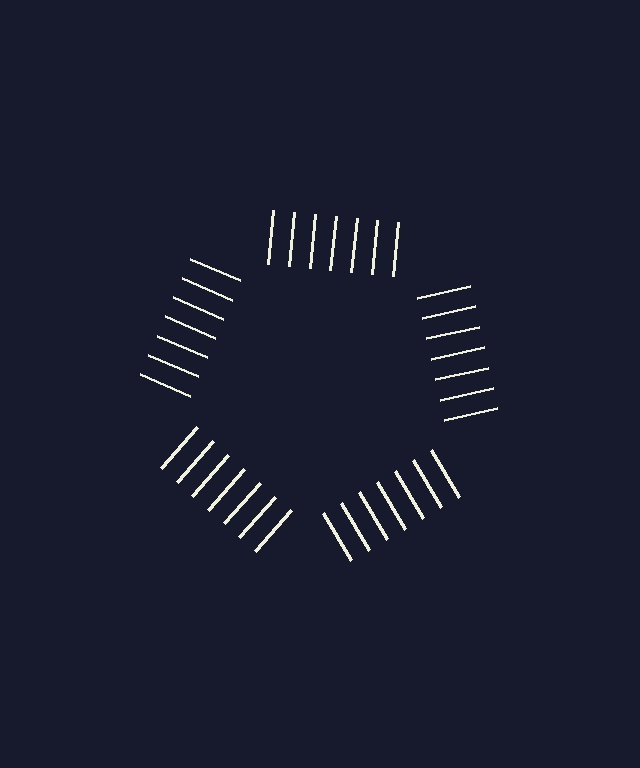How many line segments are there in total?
35 — 7 along each of the 5 edges.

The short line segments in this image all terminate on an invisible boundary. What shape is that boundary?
An illusory pentagon — the line segments terminate on its edges but no continuous stroke is drawn.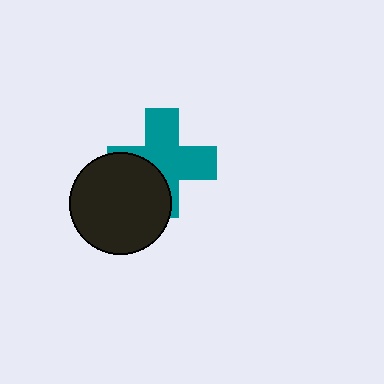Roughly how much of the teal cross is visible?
Most of it is visible (roughly 65%).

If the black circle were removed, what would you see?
You would see the complete teal cross.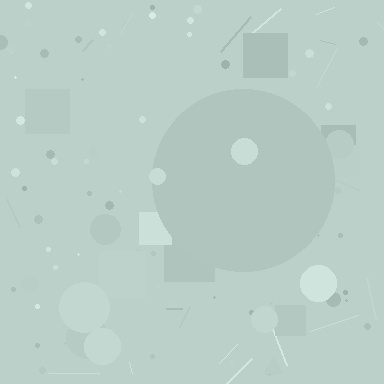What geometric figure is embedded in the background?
A circle is embedded in the background.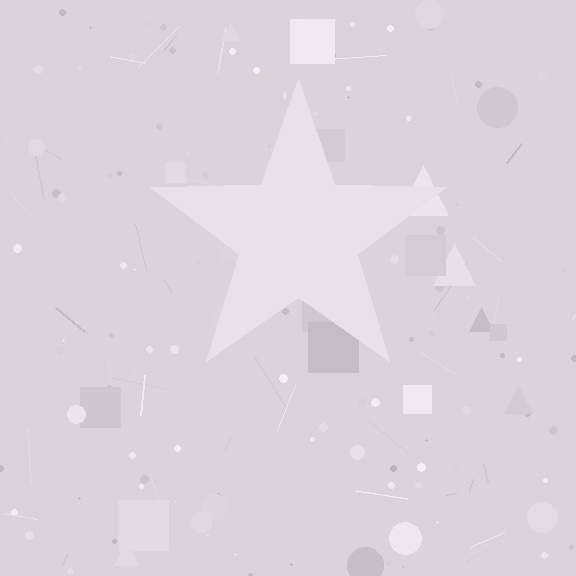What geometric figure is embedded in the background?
A star is embedded in the background.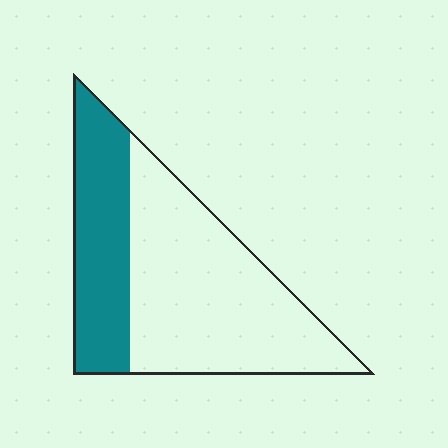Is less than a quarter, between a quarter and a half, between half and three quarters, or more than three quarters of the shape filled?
Between a quarter and a half.